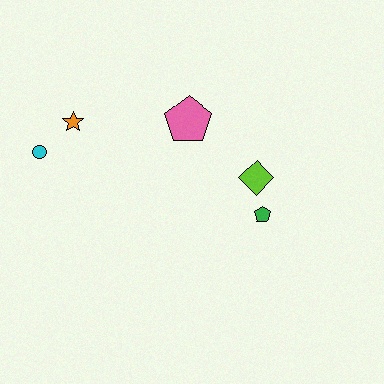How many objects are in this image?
There are 5 objects.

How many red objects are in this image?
There are no red objects.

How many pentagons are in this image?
There are 2 pentagons.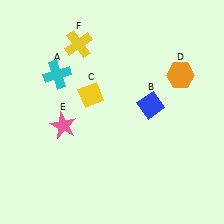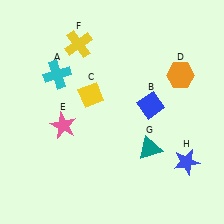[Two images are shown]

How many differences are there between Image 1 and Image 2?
There are 2 differences between the two images.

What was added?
A teal triangle (G), a blue star (H) were added in Image 2.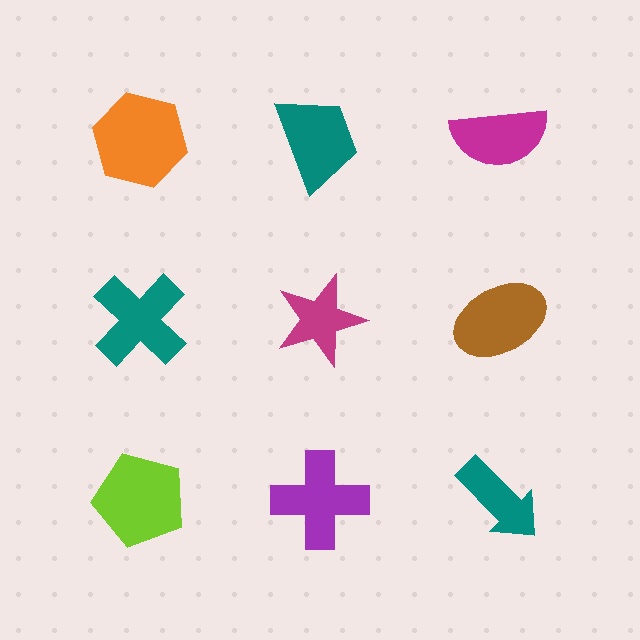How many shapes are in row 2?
3 shapes.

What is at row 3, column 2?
A purple cross.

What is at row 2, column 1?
A teal cross.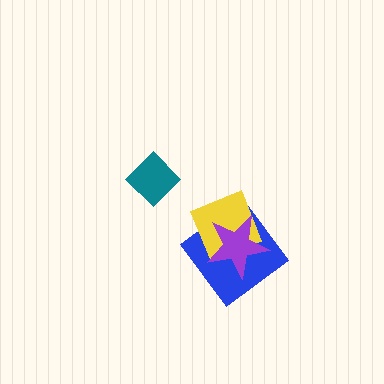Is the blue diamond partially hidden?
Yes, it is partially covered by another shape.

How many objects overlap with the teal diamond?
0 objects overlap with the teal diamond.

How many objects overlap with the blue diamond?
2 objects overlap with the blue diamond.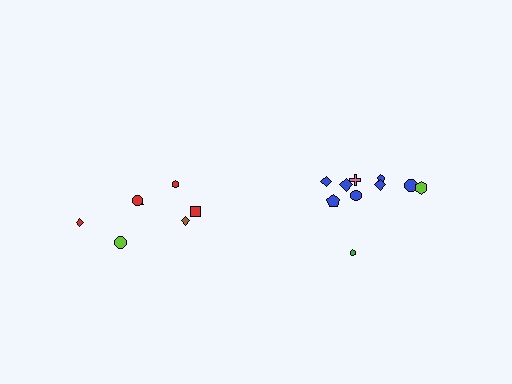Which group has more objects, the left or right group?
The right group.